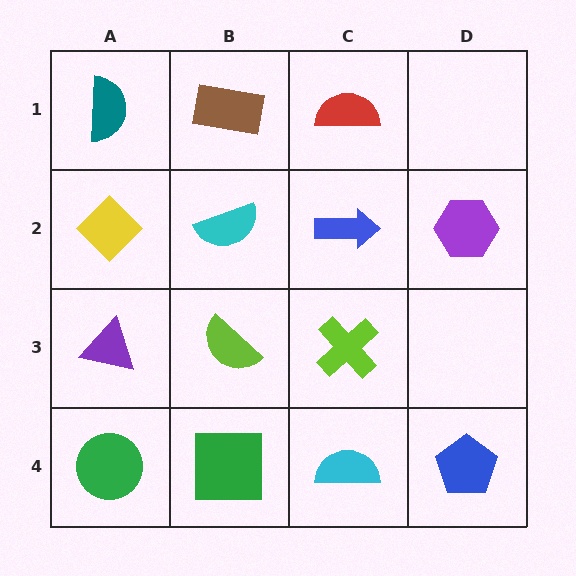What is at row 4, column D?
A blue pentagon.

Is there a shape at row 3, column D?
No, that cell is empty.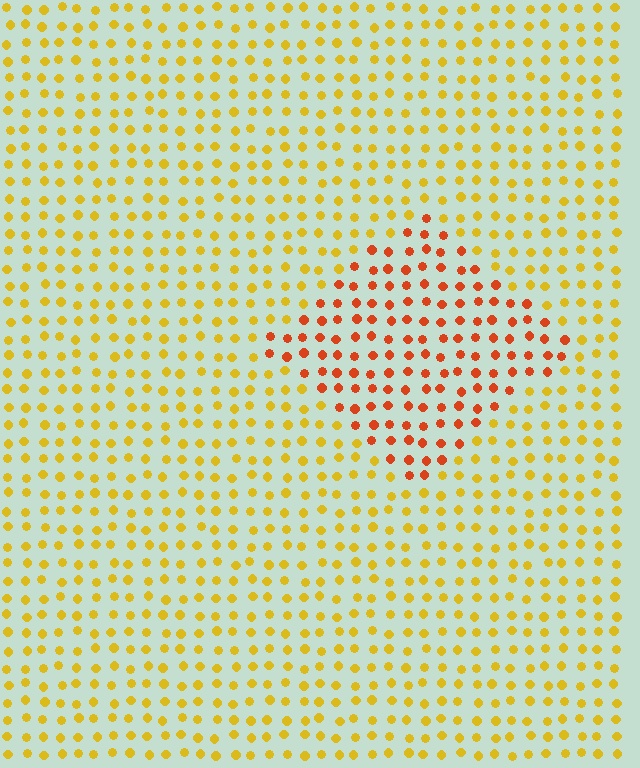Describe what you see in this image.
The image is filled with small yellow elements in a uniform arrangement. A diamond-shaped region is visible where the elements are tinted to a slightly different hue, forming a subtle color boundary.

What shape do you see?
I see a diamond.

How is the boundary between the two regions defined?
The boundary is defined purely by a slight shift in hue (about 38 degrees). Spacing, size, and orientation are identical on both sides.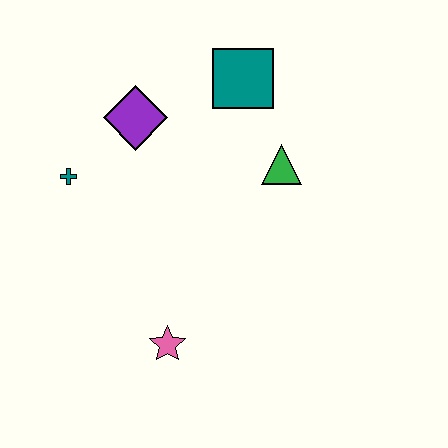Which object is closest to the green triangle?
The teal square is closest to the green triangle.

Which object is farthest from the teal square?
The pink star is farthest from the teal square.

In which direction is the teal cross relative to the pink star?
The teal cross is above the pink star.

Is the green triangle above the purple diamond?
No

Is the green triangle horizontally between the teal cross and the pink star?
No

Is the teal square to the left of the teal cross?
No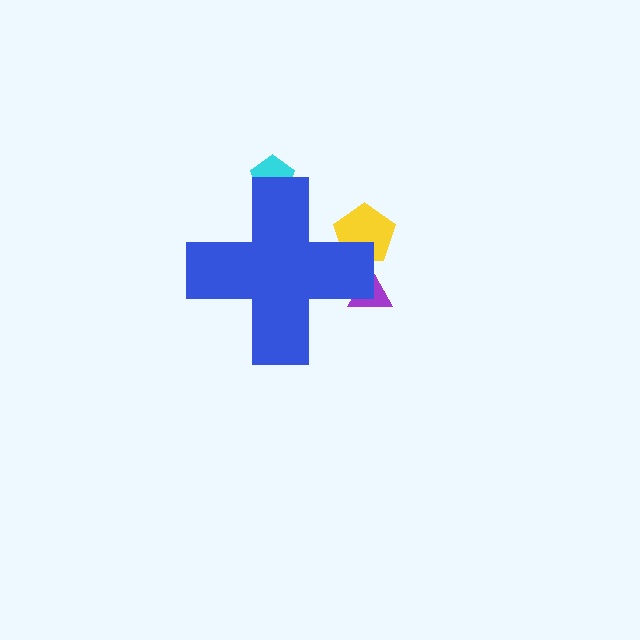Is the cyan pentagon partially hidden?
Yes, the cyan pentagon is partially hidden behind the blue cross.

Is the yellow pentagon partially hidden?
Yes, the yellow pentagon is partially hidden behind the blue cross.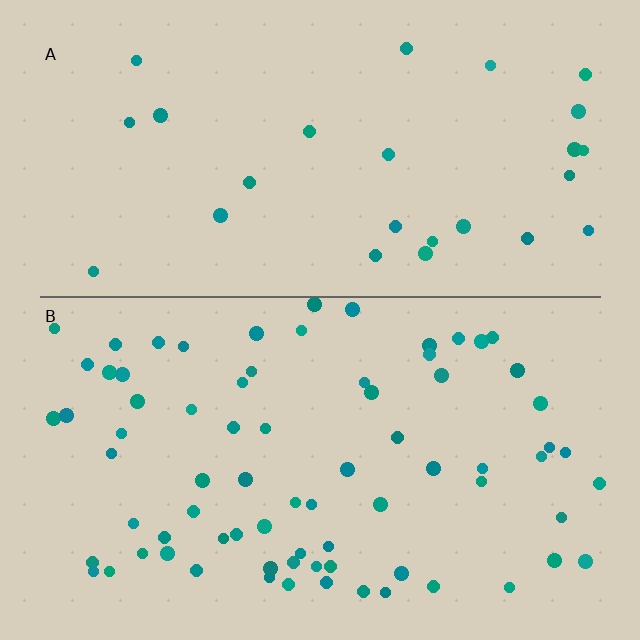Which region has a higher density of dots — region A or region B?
B (the bottom).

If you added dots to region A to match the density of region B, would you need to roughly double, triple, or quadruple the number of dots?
Approximately triple.